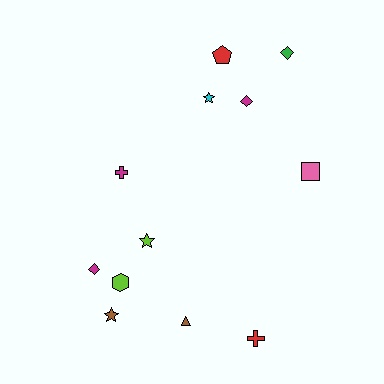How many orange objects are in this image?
There are no orange objects.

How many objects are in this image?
There are 12 objects.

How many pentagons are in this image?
There is 1 pentagon.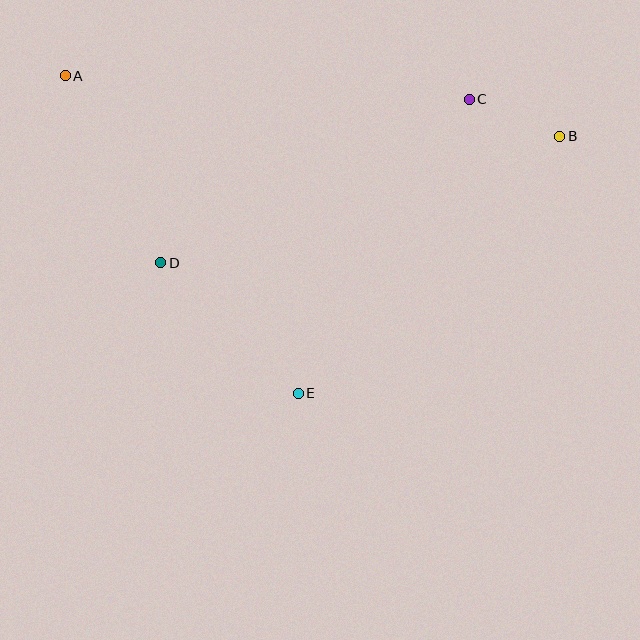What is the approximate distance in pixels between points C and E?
The distance between C and E is approximately 340 pixels.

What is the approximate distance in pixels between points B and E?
The distance between B and E is approximately 367 pixels.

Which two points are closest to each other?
Points B and C are closest to each other.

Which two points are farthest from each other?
Points A and B are farthest from each other.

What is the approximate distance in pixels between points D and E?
The distance between D and E is approximately 190 pixels.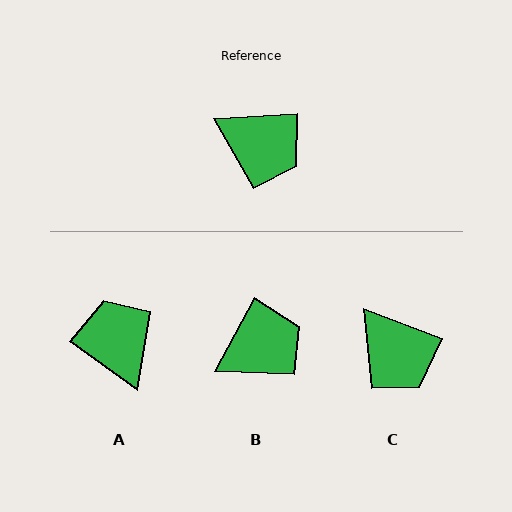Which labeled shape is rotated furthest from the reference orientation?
A, about 141 degrees away.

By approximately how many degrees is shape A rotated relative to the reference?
Approximately 141 degrees counter-clockwise.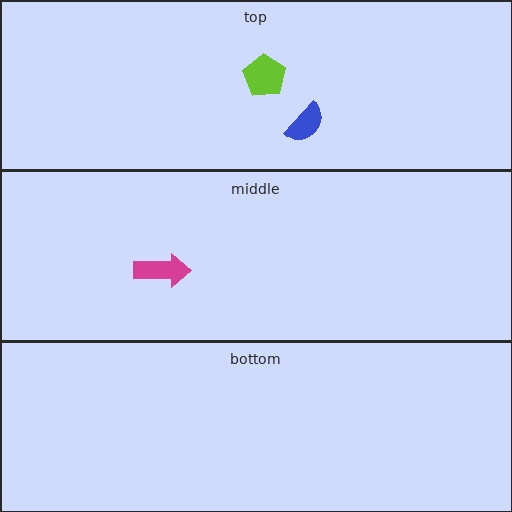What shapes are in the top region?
The blue semicircle, the lime pentagon.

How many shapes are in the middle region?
1.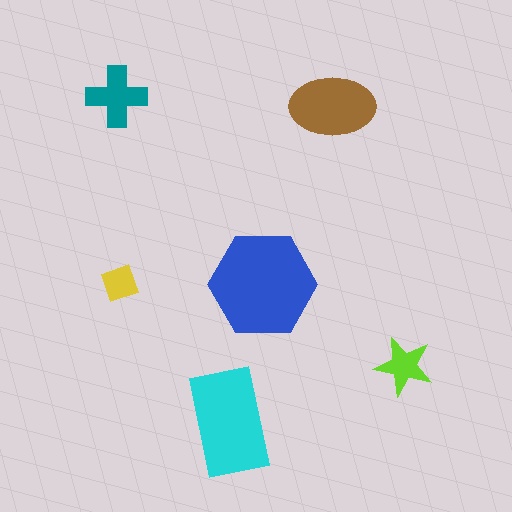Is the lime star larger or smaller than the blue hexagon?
Smaller.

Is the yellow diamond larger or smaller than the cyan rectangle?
Smaller.